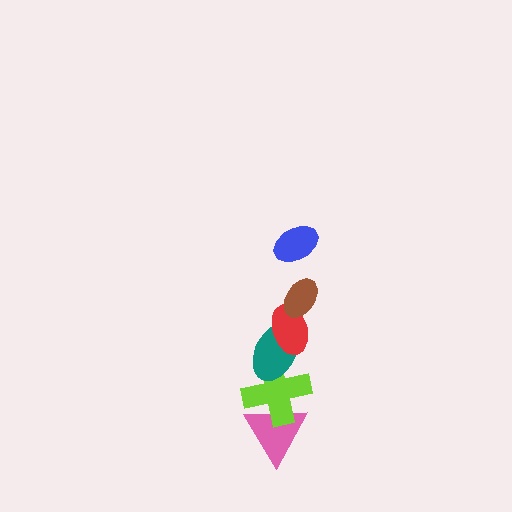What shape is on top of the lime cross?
The teal ellipse is on top of the lime cross.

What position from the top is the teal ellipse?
The teal ellipse is 4th from the top.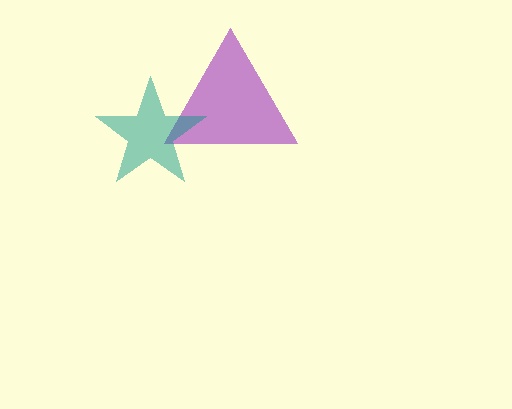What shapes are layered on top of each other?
The layered shapes are: a purple triangle, a teal star.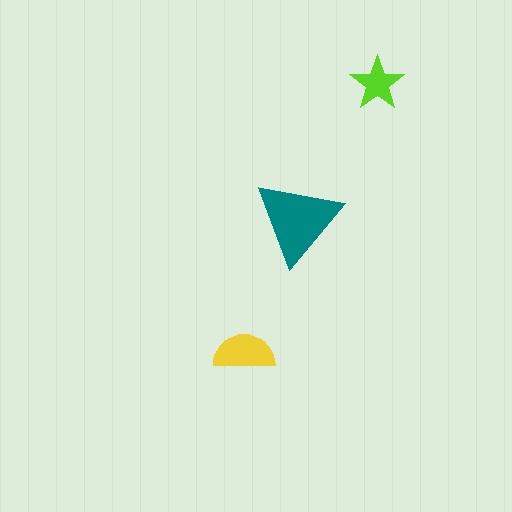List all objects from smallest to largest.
The lime star, the yellow semicircle, the teal triangle.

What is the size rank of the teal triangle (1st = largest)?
1st.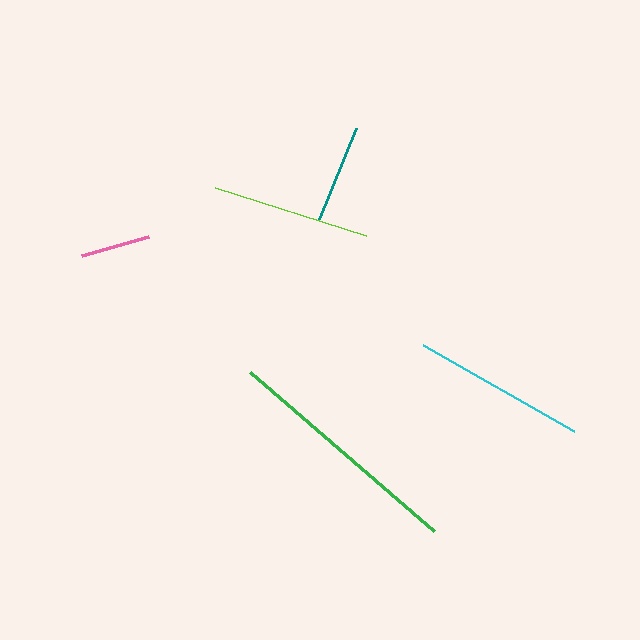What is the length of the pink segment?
The pink segment is approximately 70 pixels long.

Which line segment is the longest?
The green line is the longest at approximately 243 pixels.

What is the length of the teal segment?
The teal segment is approximately 98 pixels long.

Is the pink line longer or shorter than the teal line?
The teal line is longer than the pink line.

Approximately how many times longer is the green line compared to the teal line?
The green line is approximately 2.5 times the length of the teal line.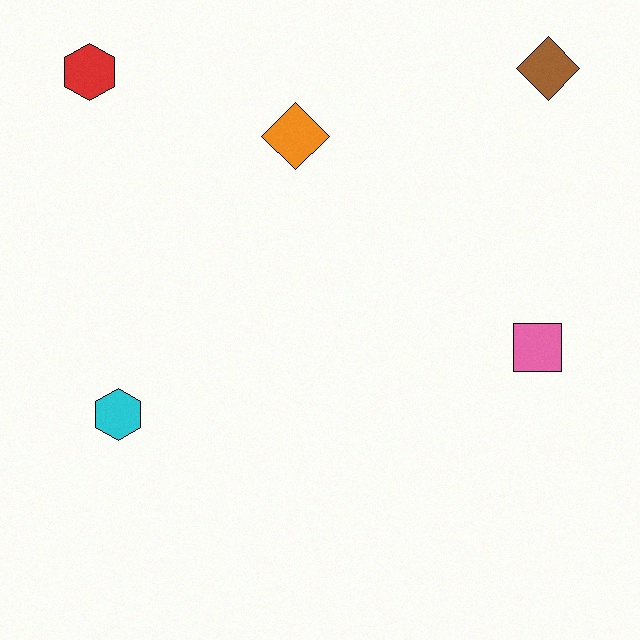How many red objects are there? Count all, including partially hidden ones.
There is 1 red object.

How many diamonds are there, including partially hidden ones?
There are 2 diamonds.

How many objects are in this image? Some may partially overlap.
There are 5 objects.